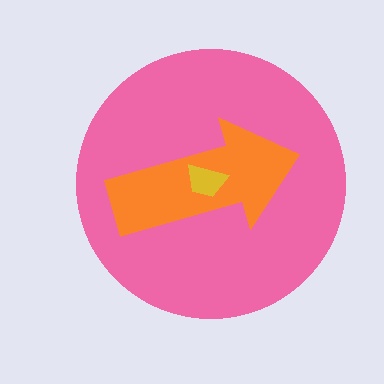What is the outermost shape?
The pink circle.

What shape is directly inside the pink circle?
The orange arrow.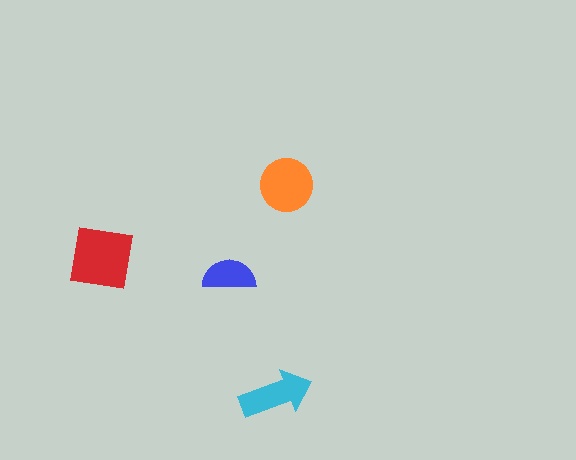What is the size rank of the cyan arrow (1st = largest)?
3rd.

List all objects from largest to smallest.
The red square, the orange circle, the cyan arrow, the blue semicircle.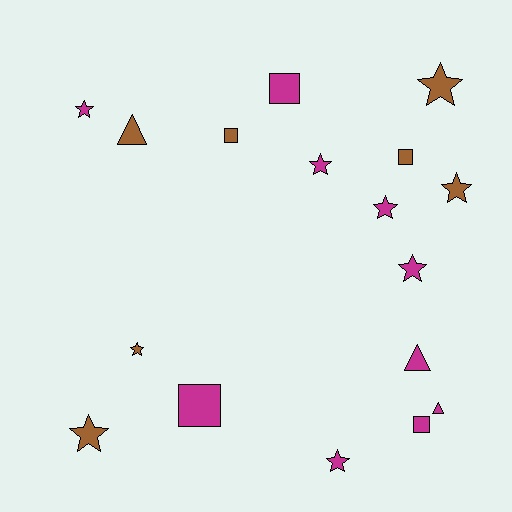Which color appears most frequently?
Magenta, with 10 objects.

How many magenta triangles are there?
There are 2 magenta triangles.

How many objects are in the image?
There are 17 objects.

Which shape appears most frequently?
Star, with 9 objects.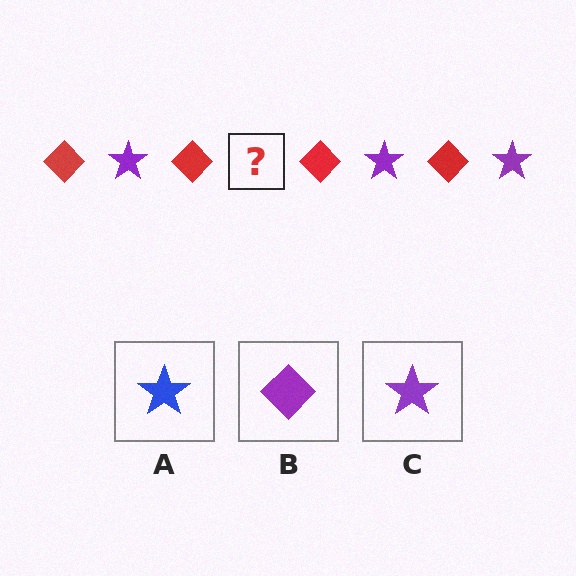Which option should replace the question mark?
Option C.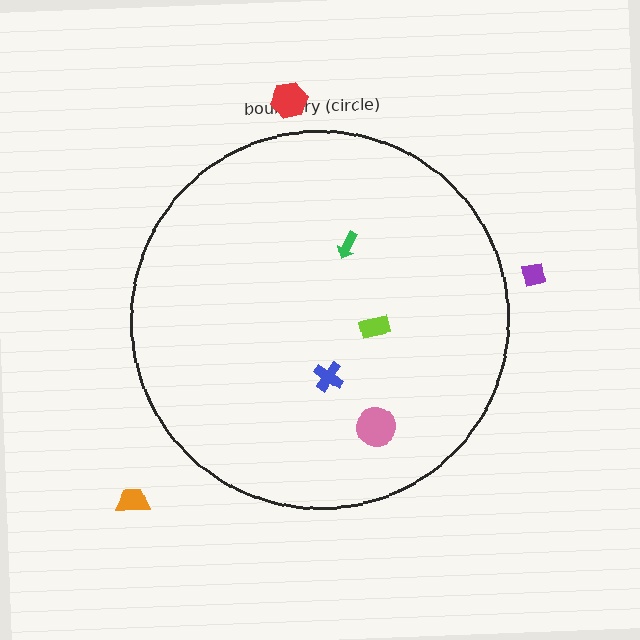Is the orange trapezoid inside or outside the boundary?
Outside.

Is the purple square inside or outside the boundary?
Outside.